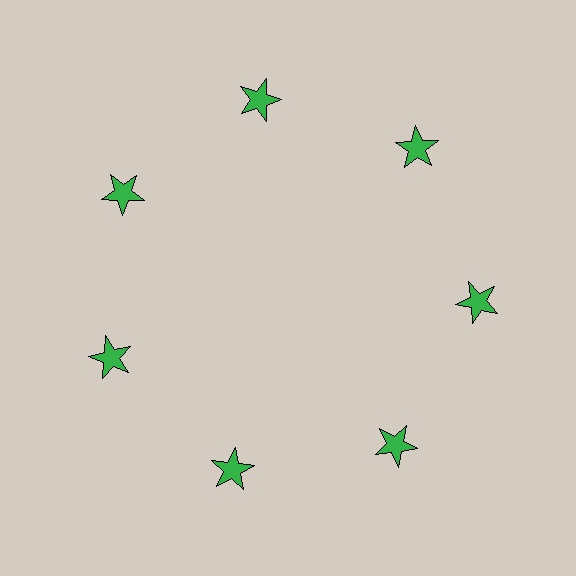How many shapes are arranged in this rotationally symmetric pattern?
There are 7 shapes, arranged in 7 groups of 1.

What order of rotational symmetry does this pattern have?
This pattern has 7-fold rotational symmetry.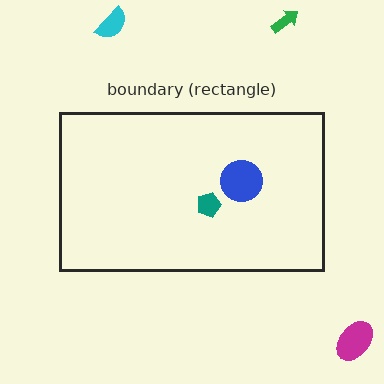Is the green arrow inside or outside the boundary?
Outside.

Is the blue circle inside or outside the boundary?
Inside.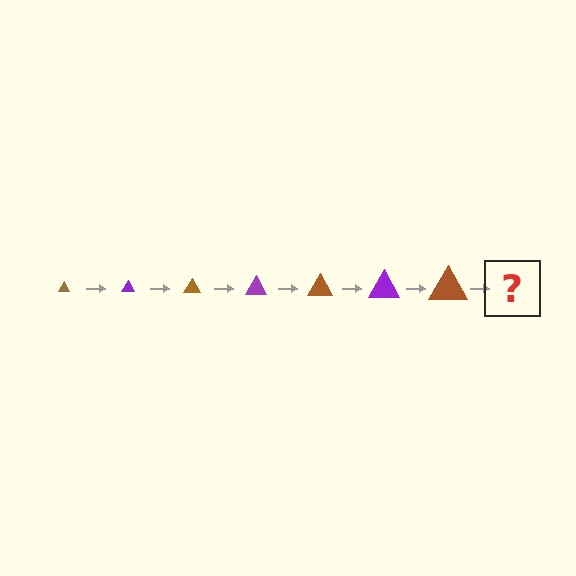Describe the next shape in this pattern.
It should be a purple triangle, larger than the previous one.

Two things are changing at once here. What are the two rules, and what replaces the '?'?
The two rules are that the triangle grows larger each step and the color cycles through brown and purple. The '?' should be a purple triangle, larger than the previous one.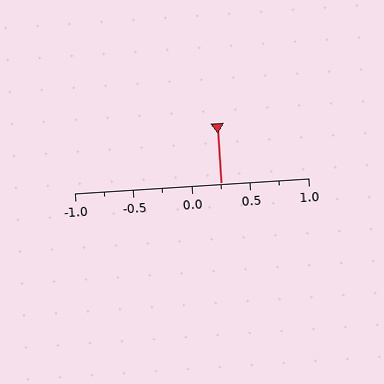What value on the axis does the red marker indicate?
The marker indicates approximately 0.25.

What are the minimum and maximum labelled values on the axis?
The axis runs from -1.0 to 1.0.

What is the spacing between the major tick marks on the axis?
The major ticks are spaced 0.5 apart.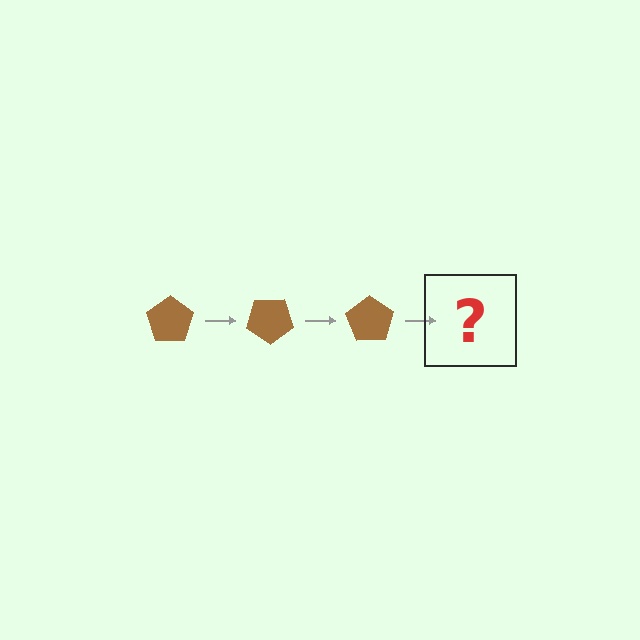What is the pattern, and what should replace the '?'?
The pattern is that the pentagon rotates 35 degrees each step. The '?' should be a brown pentagon rotated 105 degrees.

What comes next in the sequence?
The next element should be a brown pentagon rotated 105 degrees.